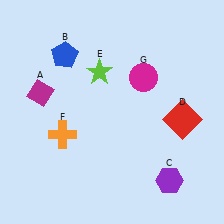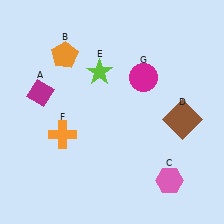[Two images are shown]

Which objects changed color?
B changed from blue to orange. C changed from purple to pink. D changed from red to brown.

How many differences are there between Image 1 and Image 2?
There are 3 differences between the two images.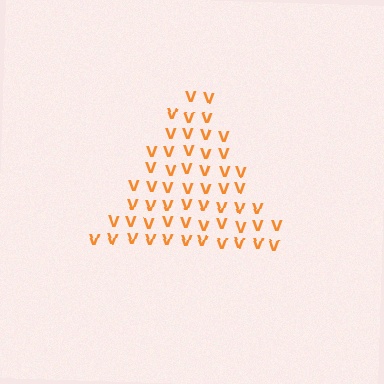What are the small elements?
The small elements are letter V's.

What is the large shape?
The large shape is a triangle.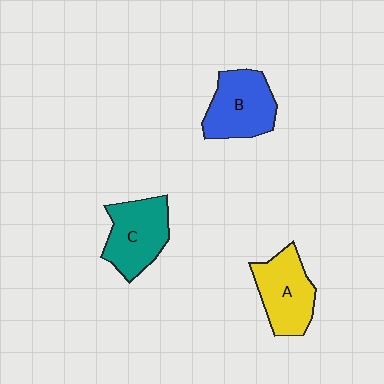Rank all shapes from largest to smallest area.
From largest to smallest: B (blue), C (teal), A (yellow).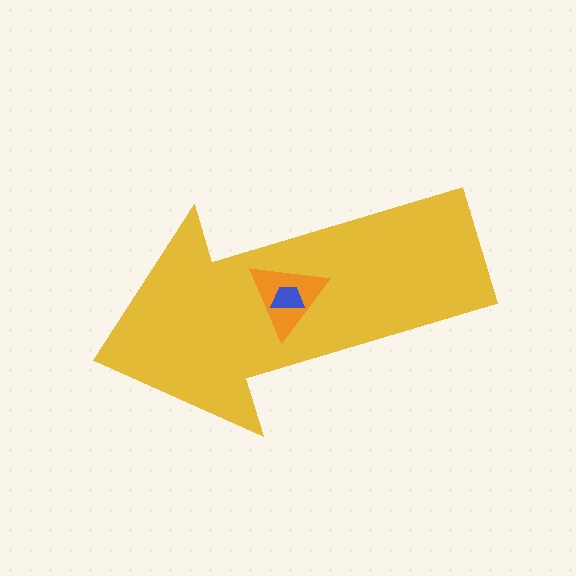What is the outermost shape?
The yellow arrow.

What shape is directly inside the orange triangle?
The blue trapezoid.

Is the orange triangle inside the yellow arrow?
Yes.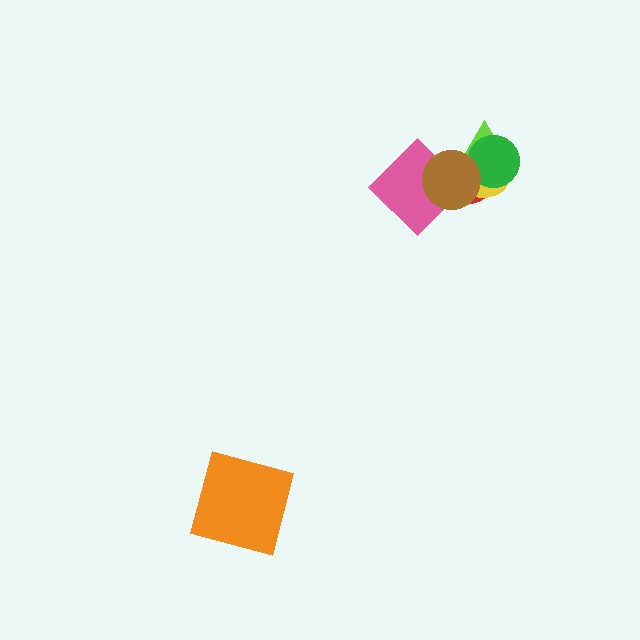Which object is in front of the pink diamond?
The brown circle is in front of the pink diamond.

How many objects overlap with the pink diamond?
3 objects overlap with the pink diamond.